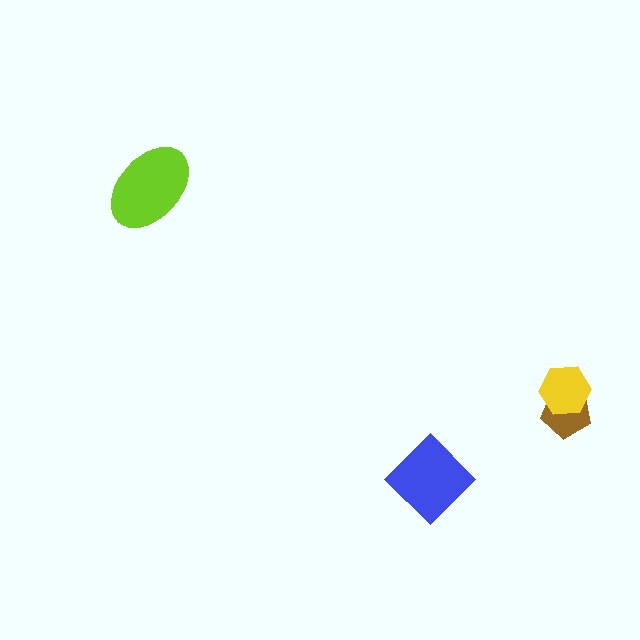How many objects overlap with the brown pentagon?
1 object overlaps with the brown pentagon.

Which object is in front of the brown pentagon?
The yellow hexagon is in front of the brown pentagon.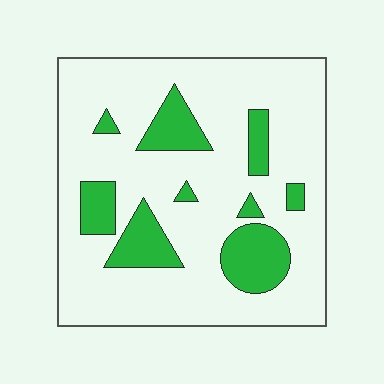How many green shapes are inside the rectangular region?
9.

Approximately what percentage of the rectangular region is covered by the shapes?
Approximately 20%.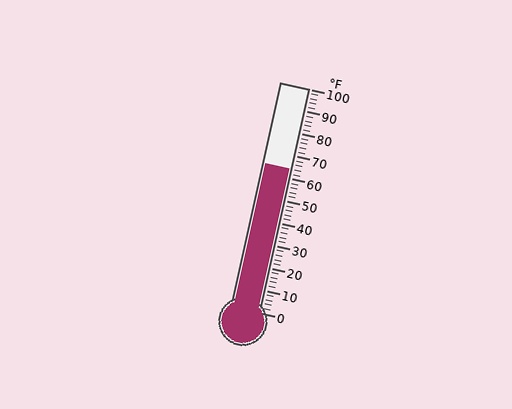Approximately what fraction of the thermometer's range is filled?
The thermometer is filled to approximately 65% of its range.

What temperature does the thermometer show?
The thermometer shows approximately 64°F.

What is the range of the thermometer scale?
The thermometer scale ranges from 0°F to 100°F.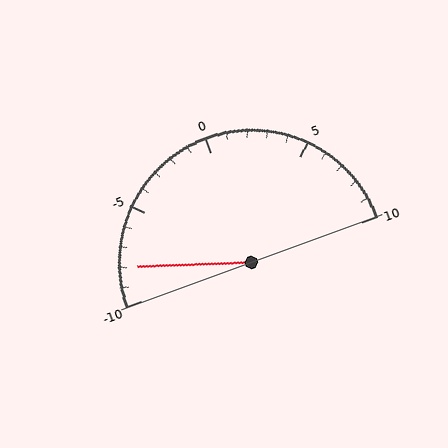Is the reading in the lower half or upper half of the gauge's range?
The reading is in the lower half of the range (-10 to 10).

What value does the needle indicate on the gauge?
The needle indicates approximately -8.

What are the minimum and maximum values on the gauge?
The gauge ranges from -10 to 10.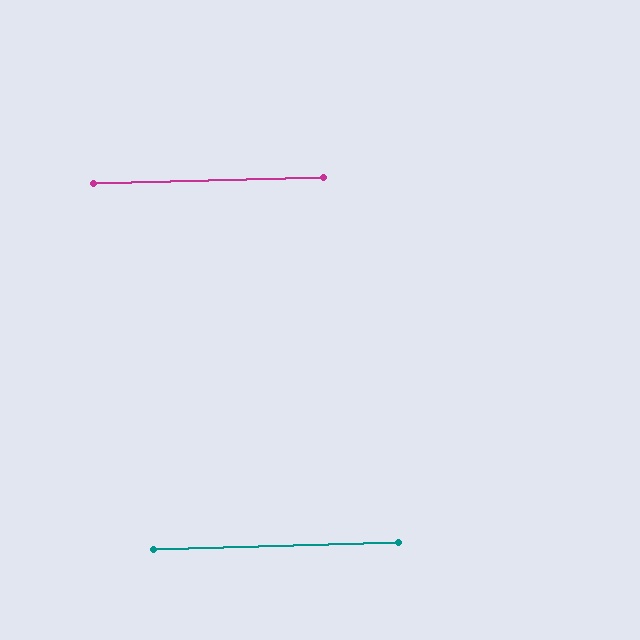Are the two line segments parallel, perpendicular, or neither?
Parallel — their directions differ by only 0.3°.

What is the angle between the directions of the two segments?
Approximately 0 degrees.